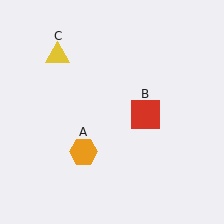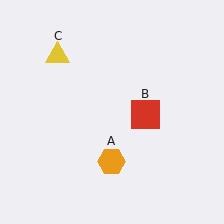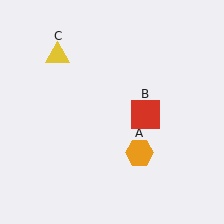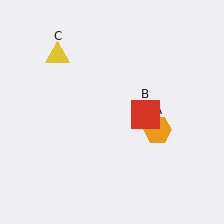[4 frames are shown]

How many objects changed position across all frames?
1 object changed position: orange hexagon (object A).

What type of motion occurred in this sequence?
The orange hexagon (object A) rotated counterclockwise around the center of the scene.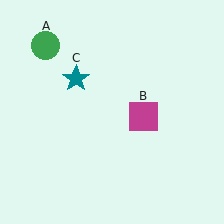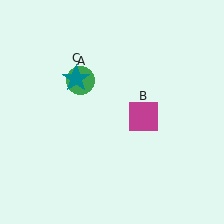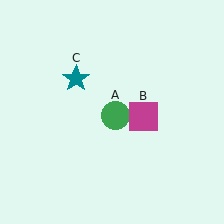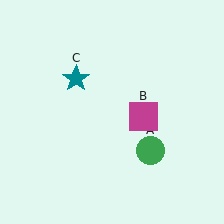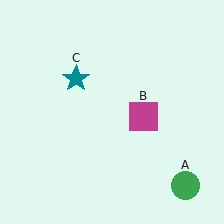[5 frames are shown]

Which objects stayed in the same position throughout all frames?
Magenta square (object B) and teal star (object C) remained stationary.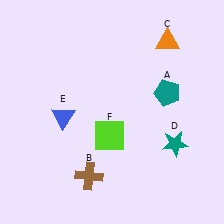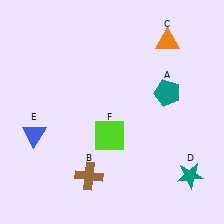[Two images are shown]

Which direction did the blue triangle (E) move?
The blue triangle (E) moved left.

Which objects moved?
The objects that moved are: the teal star (D), the blue triangle (E).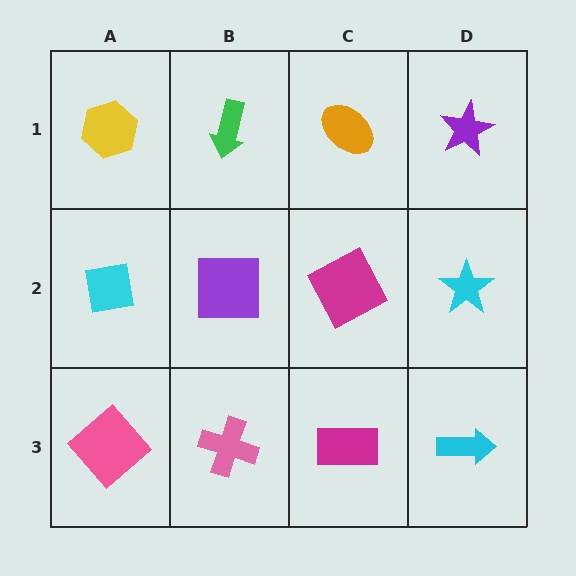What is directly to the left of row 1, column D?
An orange ellipse.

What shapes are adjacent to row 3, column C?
A magenta square (row 2, column C), a pink cross (row 3, column B), a cyan arrow (row 3, column D).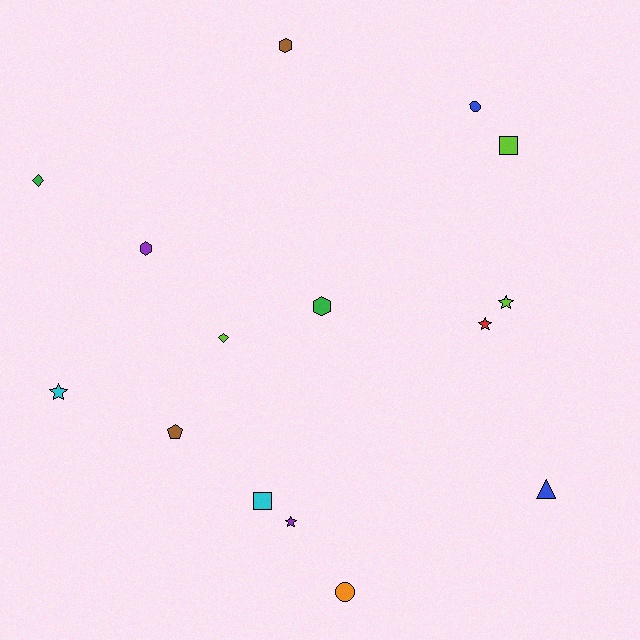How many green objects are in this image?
There are 2 green objects.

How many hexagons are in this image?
There are 3 hexagons.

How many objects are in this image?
There are 15 objects.